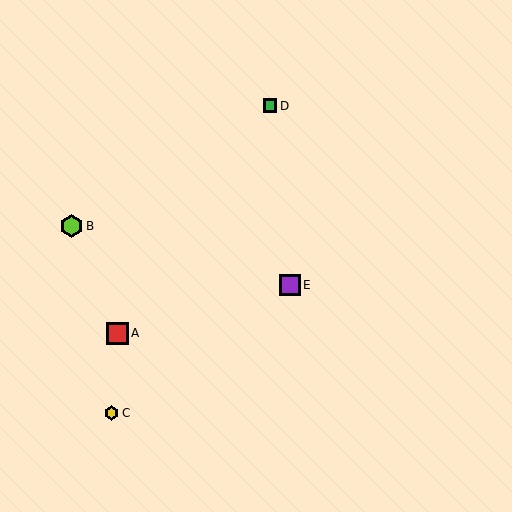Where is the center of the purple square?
The center of the purple square is at (290, 285).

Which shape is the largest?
The lime hexagon (labeled B) is the largest.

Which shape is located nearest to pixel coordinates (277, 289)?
The purple square (labeled E) at (290, 285) is nearest to that location.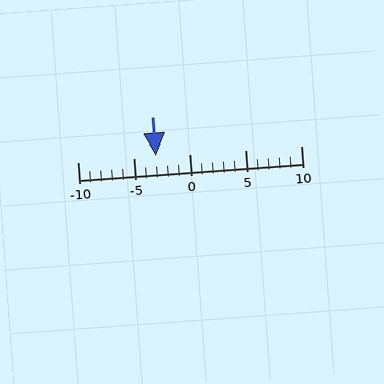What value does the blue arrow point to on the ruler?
The blue arrow points to approximately -3.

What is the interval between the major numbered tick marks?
The major tick marks are spaced 5 units apart.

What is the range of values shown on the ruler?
The ruler shows values from -10 to 10.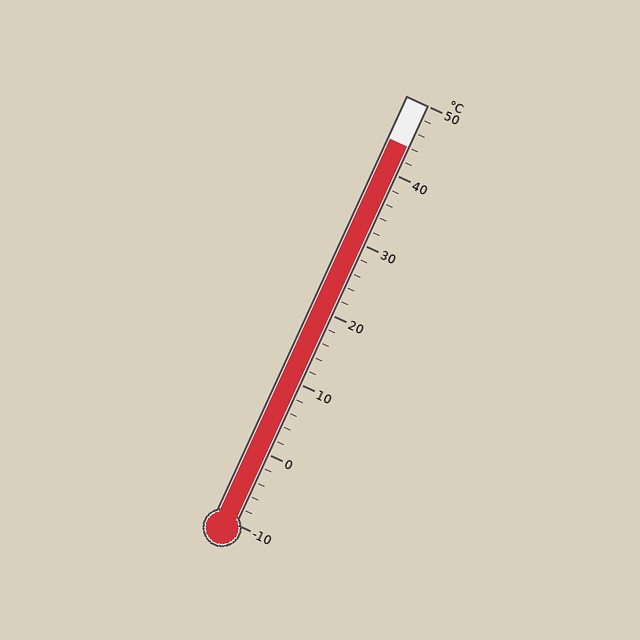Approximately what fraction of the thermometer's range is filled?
The thermometer is filled to approximately 90% of its range.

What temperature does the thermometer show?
The thermometer shows approximately 44°C.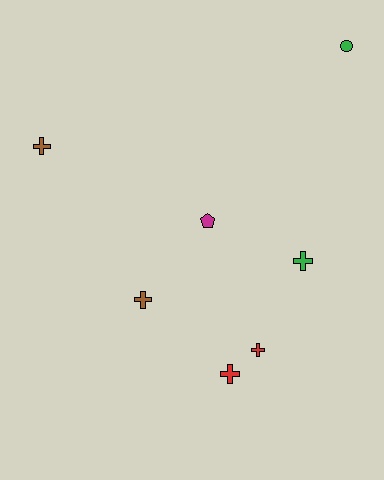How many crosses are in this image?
There are 5 crosses.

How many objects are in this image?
There are 7 objects.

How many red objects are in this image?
There are 2 red objects.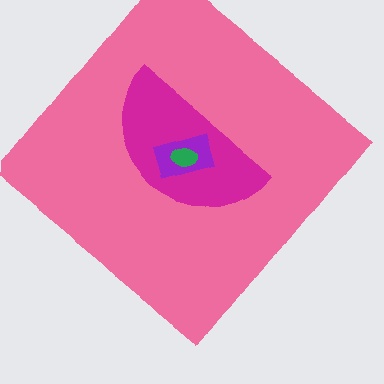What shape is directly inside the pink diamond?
The magenta semicircle.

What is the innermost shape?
The green ellipse.